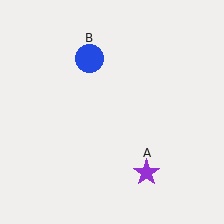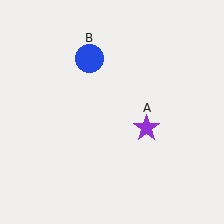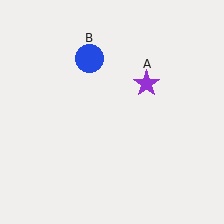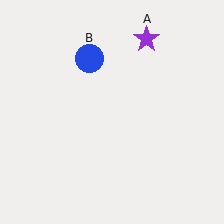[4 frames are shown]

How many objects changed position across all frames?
1 object changed position: purple star (object A).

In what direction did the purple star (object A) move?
The purple star (object A) moved up.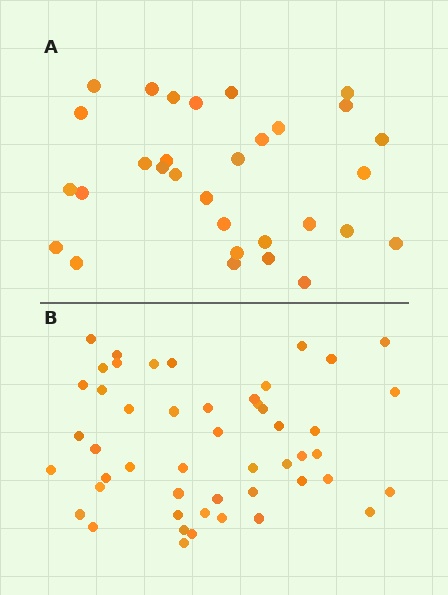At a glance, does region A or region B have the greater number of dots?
Region B (the bottom region) has more dots.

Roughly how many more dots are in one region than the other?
Region B has approximately 20 more dots than region A.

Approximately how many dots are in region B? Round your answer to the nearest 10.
About 50 dots. (The exact count is 49, which rounds to 50.)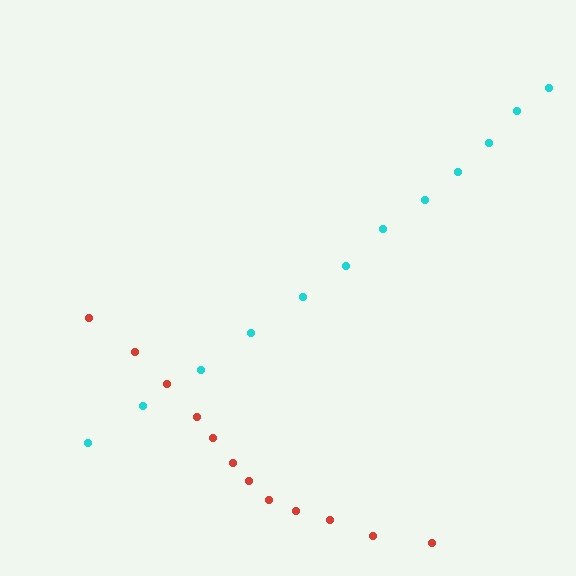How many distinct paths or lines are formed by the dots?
There are 2 distinct paths.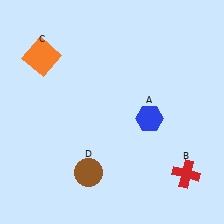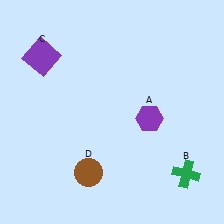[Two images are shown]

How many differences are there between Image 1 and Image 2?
There are 3 differences between the two images.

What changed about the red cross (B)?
In Image 1, B is red. In Image 2, it changed to green.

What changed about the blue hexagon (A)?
In Image 1, A is blue. In Image 2, it changed to purple.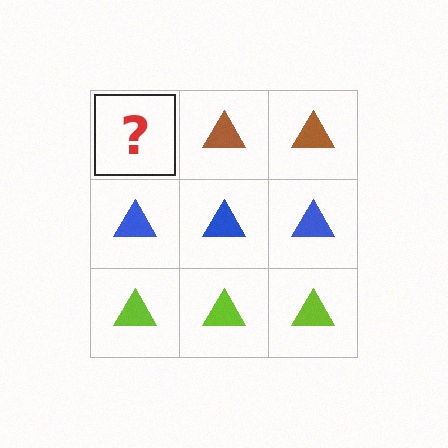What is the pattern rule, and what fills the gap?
The rule is that each row has a consistent color. The gap should be filled with a brown triangle.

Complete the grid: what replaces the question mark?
The question mark should be replaced with a brown triangle.